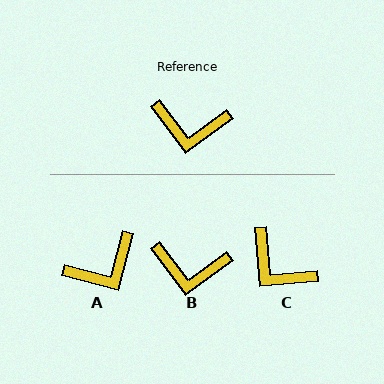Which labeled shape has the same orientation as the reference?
B.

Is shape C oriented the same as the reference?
No, it is off by about 32 degrees.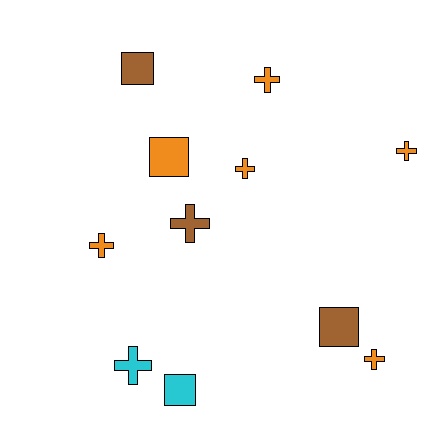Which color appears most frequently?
Orange, with 6 objects.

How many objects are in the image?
There are 11 objects.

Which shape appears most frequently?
Cross, with 7 objects.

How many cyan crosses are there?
There is 1 cyan cross.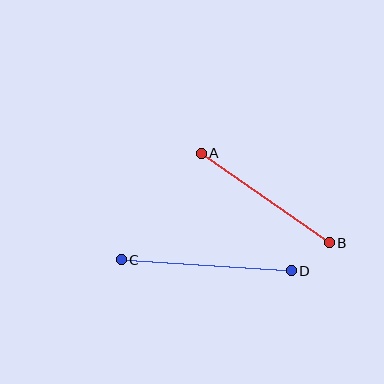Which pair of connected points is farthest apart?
Points C and D are farthest apart.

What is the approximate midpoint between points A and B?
The midpoint is at approximately (265, 198) pixels.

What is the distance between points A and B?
The distance is approximately 156 pixels.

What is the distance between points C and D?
The distance is approximately 170 pixels.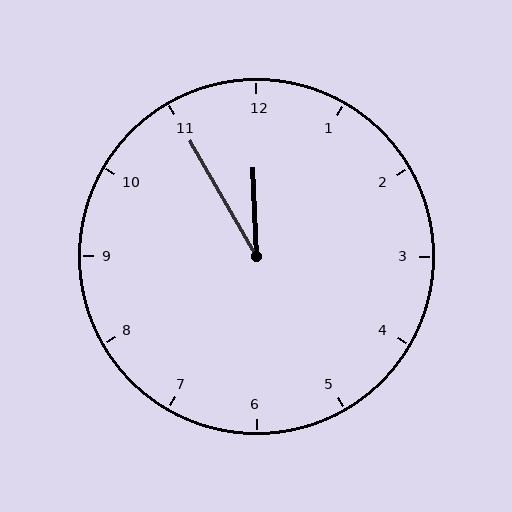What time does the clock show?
11:55.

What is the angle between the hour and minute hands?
Approximately 28 degrees.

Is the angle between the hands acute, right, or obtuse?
It is acute.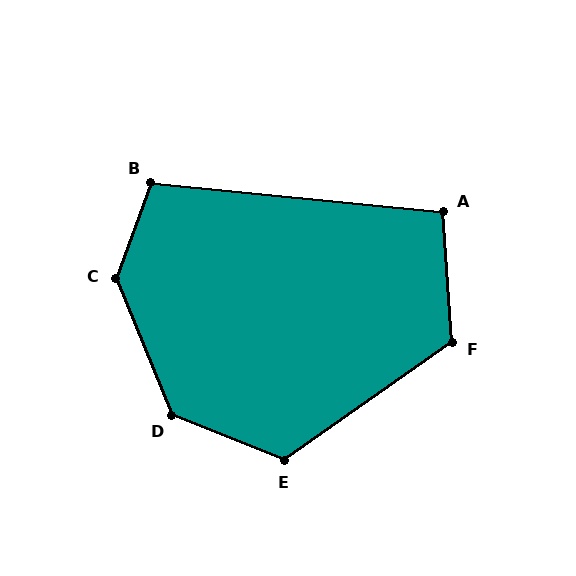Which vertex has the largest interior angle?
C, at approximately 137 degrees.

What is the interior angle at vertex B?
Approximately 105 degrees (obtuse).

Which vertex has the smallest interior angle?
A, at approximately 100 degrees.